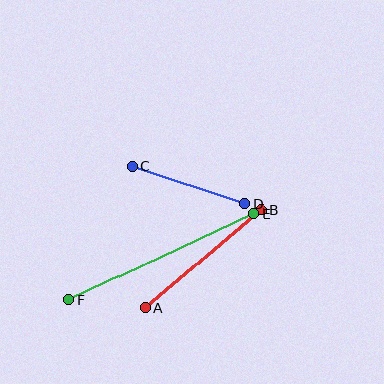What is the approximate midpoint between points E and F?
The midpoint is at approximately (161, 257) pixels.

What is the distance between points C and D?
The distance is approximately 118 pixels.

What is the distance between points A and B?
The distance is approximately 151 pixels.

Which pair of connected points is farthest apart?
Points E and F are farthest apart.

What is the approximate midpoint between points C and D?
The midpoint is at approximately (188, 185) pixels.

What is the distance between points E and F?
The distance is approximately 204 pixels.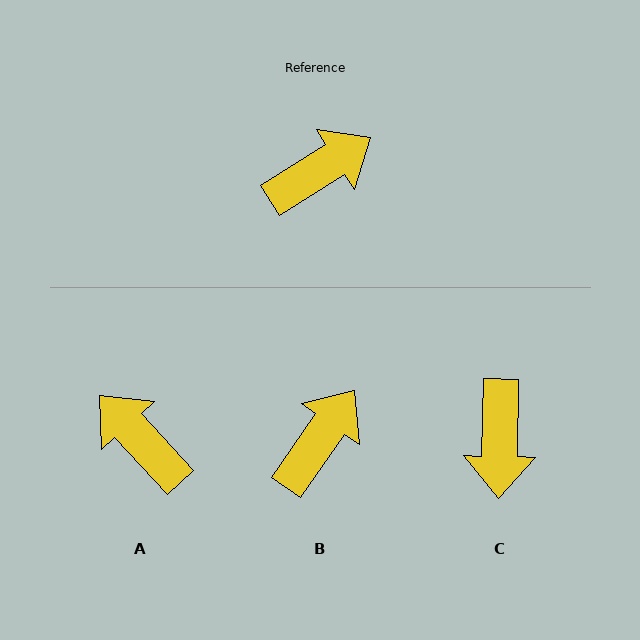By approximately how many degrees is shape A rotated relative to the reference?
Approximately 100 degrees counter-clockwise.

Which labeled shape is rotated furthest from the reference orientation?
C, about 123 degrees away.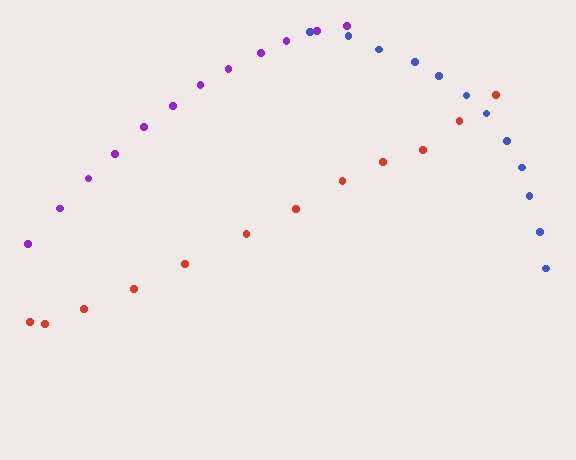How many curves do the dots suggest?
There are 3 distinct paths.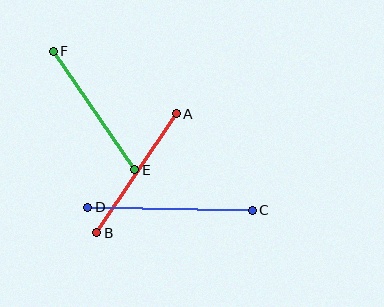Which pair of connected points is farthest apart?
Points C and D are farthest apart.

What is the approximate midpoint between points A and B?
The midpoint is at approximately (137, 173) pixels.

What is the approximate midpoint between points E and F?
The midpoint is at approximately (94, 110) pixels.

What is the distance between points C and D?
The distance is approximately 165 pixels.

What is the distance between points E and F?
The distance is approximately 144 pixels.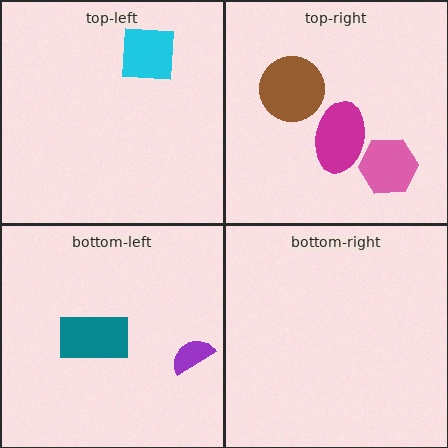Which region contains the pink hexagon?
The top-right region.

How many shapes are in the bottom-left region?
2.